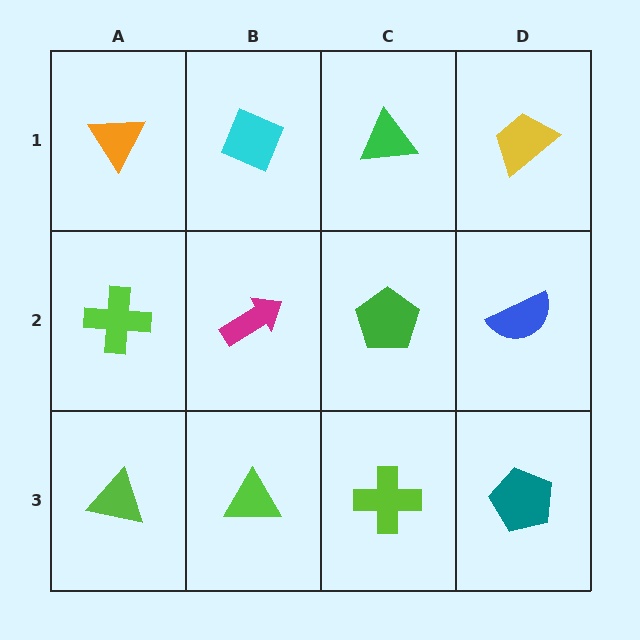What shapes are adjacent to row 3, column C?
A green pentagon (row 2, column C), a lime triangle (row 3, column B), a teal pentagon (row 3, column D).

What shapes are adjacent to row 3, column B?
A magenta arrow (row 2, column B), a lime triangle (row 3, column A), a lime cross (row 3, column C).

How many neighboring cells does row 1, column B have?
3.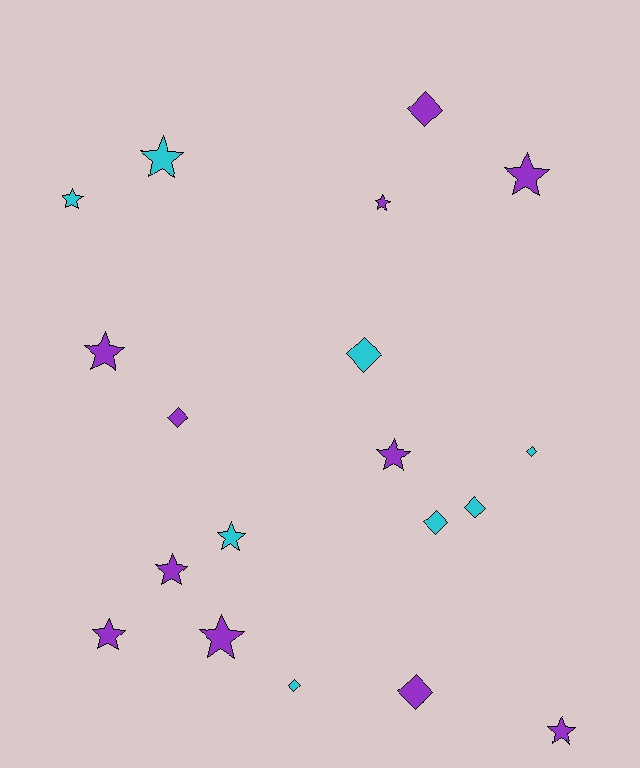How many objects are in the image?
There are 19 objects.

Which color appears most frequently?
Purple, with 11 objects.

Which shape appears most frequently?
Star, with 11 objects.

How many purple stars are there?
There are 8 purple stars.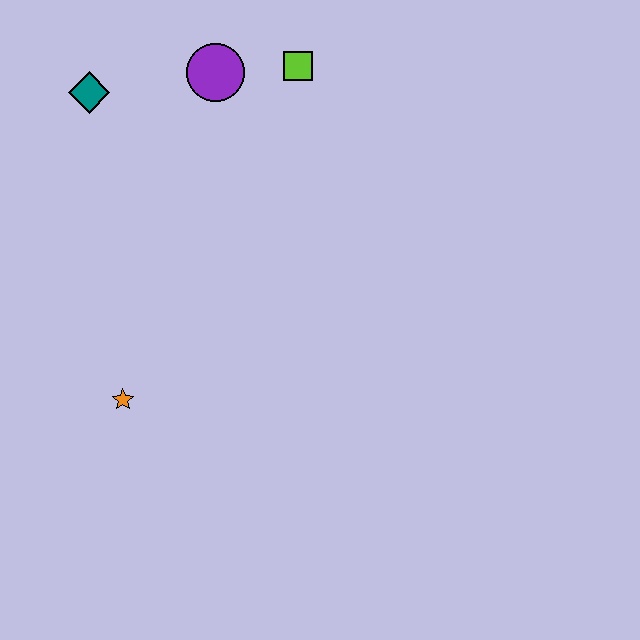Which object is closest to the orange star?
The teal diamond is closest to the orange star.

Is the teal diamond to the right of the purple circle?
No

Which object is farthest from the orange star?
The lime square is farthest from the orange star.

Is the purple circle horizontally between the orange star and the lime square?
Yes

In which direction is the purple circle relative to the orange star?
The purple circle is above the orange star.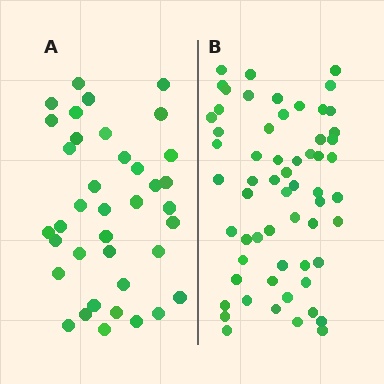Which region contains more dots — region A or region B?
Region B (the right region) has more dots.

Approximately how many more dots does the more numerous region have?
Region B has approximately 20 more dots than region A.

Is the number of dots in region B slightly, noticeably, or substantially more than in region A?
Region B has substantially more. The ratio is roughly 1.6 to 1.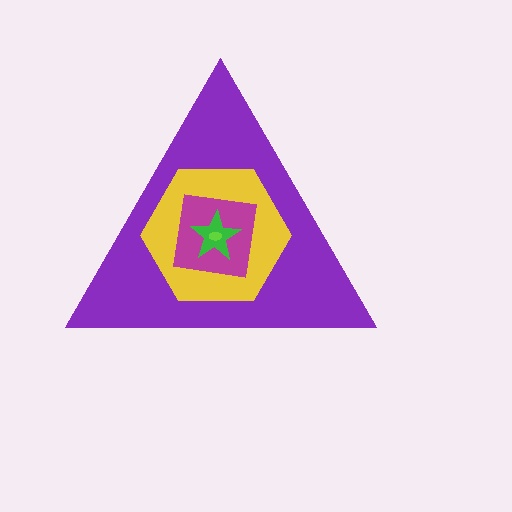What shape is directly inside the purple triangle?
The yellow hexagon.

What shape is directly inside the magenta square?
The green star.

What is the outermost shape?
The purple triangle.